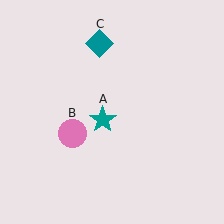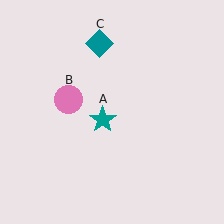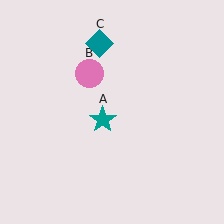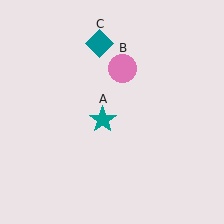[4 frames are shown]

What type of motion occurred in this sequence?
The pink circle (object B) rotated clockwise around the center of the scene.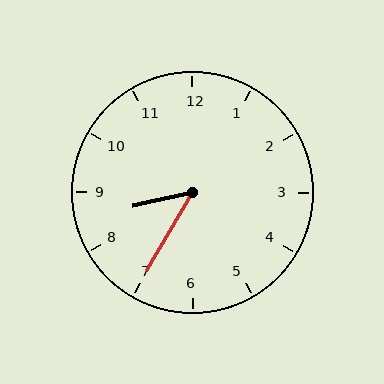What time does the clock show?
8:35.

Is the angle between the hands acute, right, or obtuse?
It is acute.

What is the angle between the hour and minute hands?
Approximately 48 degrees.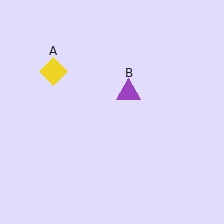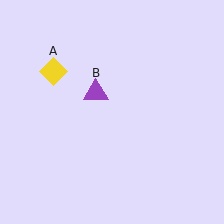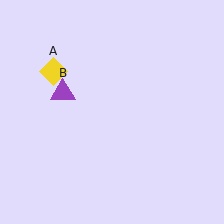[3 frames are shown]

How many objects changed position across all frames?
1 object changed position: purple triangle (object B).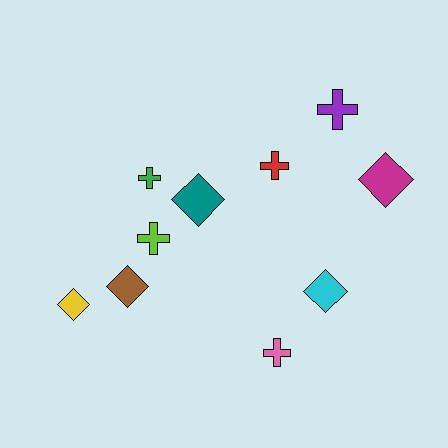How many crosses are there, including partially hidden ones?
There are 5 crosses.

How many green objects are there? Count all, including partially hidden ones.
There is 1 green object.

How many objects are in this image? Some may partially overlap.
There are 10 objects.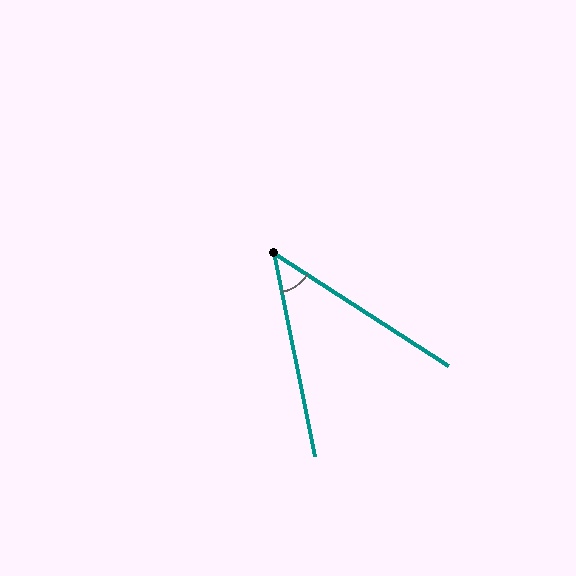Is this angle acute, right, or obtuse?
It is acute.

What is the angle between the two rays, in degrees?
Approximately 46 degrees.